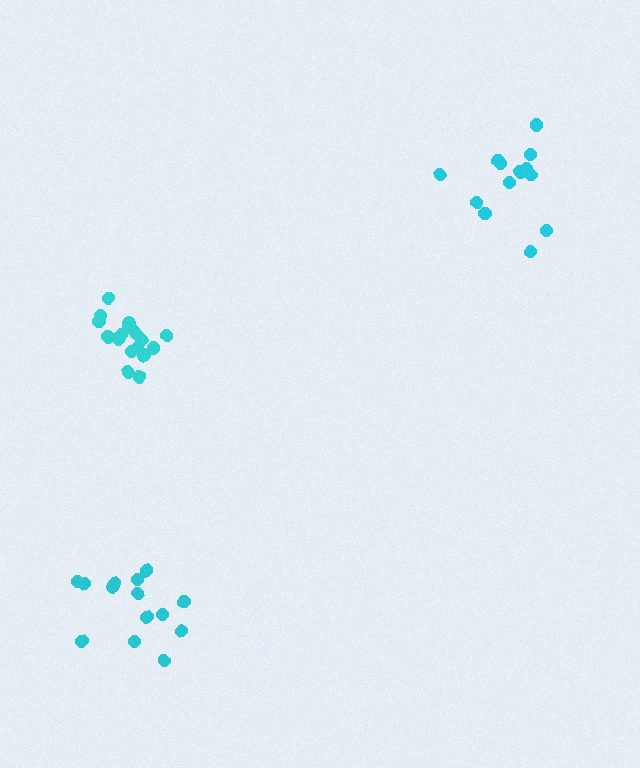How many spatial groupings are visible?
There are 3 spatial groupings.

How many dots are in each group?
Group 1: 18 dots, Group 2: 14 dots, Group 3: 14 dots (46 total).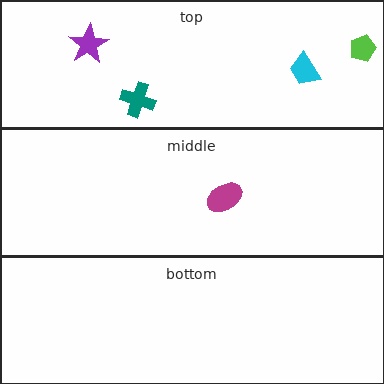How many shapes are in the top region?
4.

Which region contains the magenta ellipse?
The middle region.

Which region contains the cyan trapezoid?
The top region.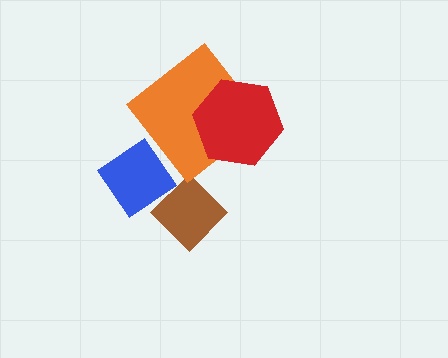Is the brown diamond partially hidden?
No, no other shape covers it.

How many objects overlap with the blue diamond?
0 objects overlap with the blue diamond.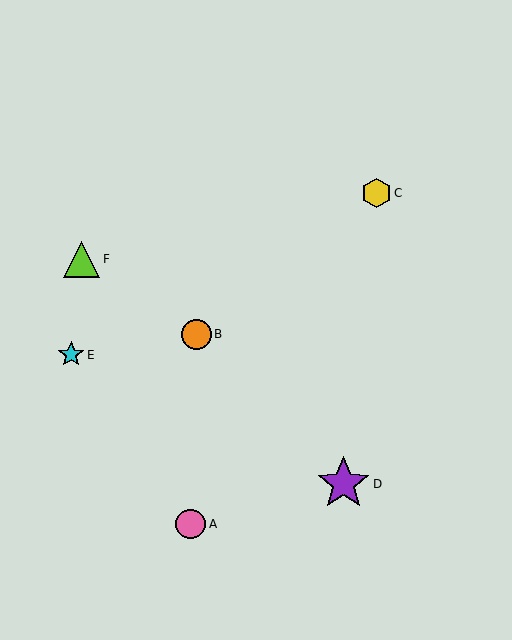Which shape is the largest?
The purple star (labeled D) is the largest.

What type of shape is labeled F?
Shape F is a lime triangle.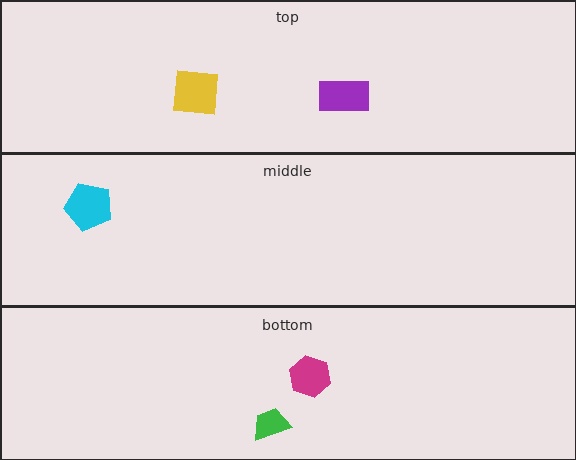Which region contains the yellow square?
The top region.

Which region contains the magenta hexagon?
The bottom region.